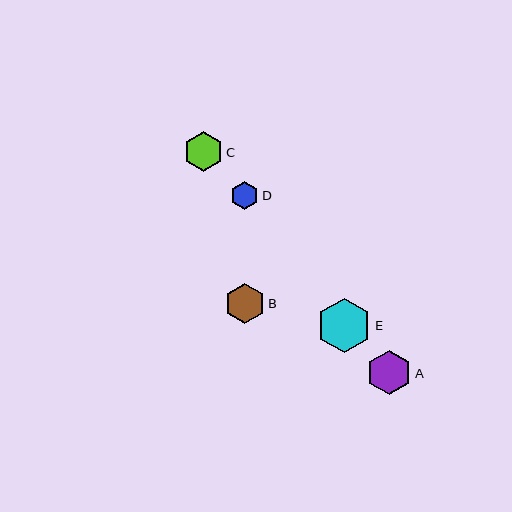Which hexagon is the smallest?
Hexagon D is the smallest with a size of approximately 29 pixels.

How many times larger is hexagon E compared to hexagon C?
Hexagon E is approximately 1.4 times the size of hexagon C.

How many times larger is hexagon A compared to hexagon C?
Hexagon A is approximately 1.1 times the size of hexagon C.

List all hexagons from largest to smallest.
From largest to smallest: E, A, B, C, D.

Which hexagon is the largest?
Hexagon E is the largest with a size of approximately 55 pixels.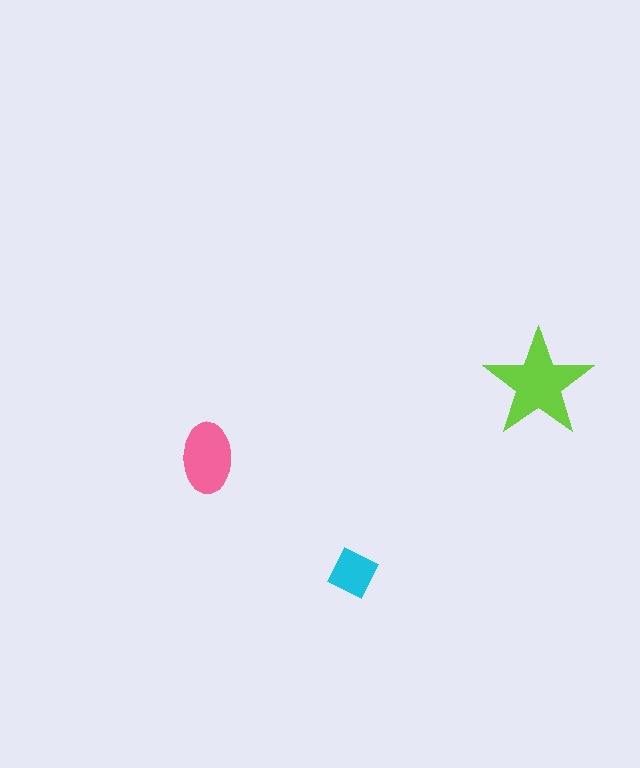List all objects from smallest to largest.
The cyan square, the pink ellipse, the lime star.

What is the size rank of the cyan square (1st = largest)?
3rd.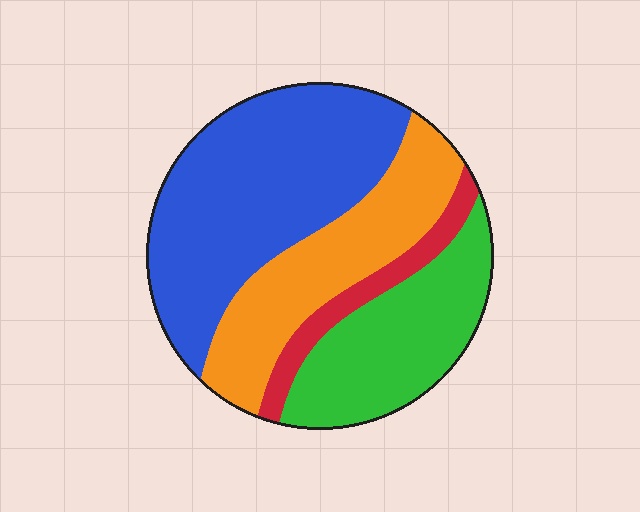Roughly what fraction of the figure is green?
Green covers 24% of the figure.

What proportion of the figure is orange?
Orange covers about 25% of the figure.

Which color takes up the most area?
Blue, at roughly 40%.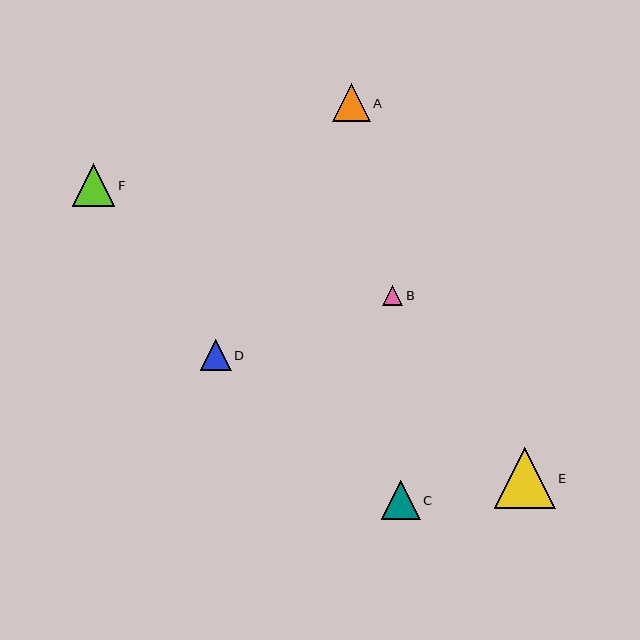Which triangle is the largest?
Triangle E is the largest with a size of approximately 61 pixels.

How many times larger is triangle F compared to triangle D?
Triangle F is approximately 1.4 times the size of triangle D.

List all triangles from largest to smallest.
From largest to smallest: E, F, C, A, D, B.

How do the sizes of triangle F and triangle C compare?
Triangle F and triangle C are approximately the same size.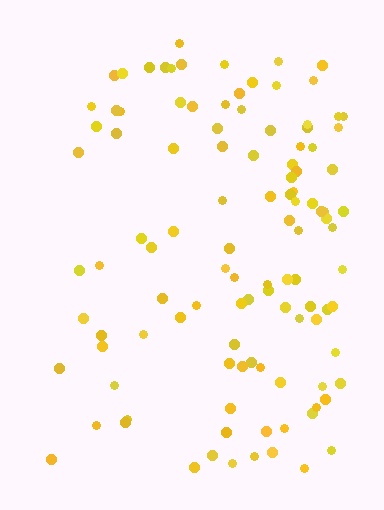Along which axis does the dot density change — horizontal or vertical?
Horizontal.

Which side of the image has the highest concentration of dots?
The right.